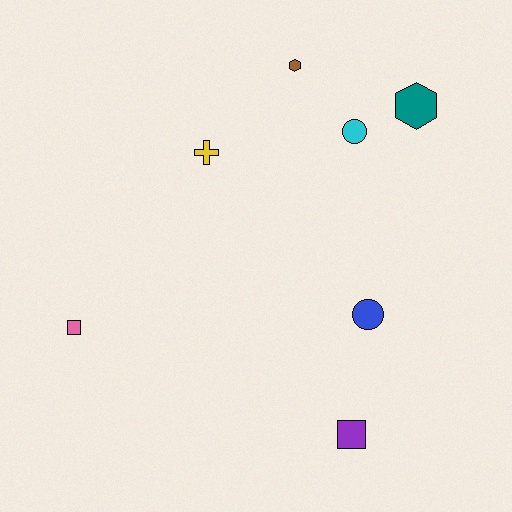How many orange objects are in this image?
There are no orange objects.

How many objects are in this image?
There are 7 objects.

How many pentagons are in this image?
There are no pentagons.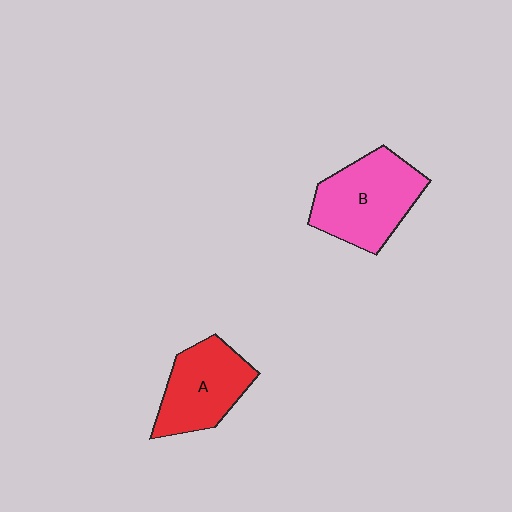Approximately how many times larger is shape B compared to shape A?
Approximately 1.2 times.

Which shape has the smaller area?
Shape A (red).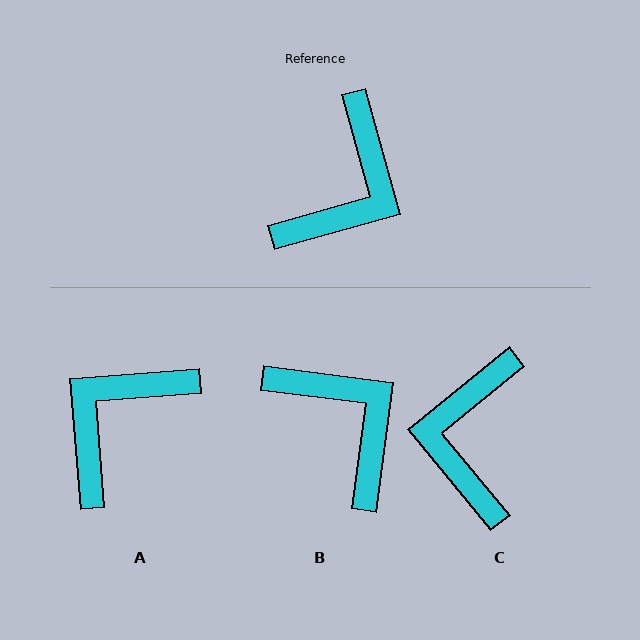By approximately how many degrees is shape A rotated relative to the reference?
Approximately 169 degrees counter-clockwise.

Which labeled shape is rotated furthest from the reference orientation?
A, about 169 degrees away.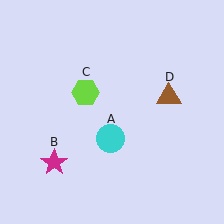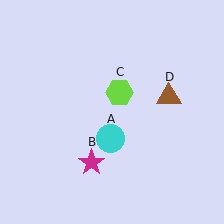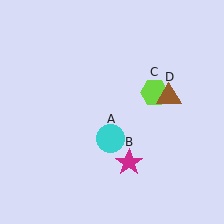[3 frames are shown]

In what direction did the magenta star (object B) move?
The magenta star (object B) moved right.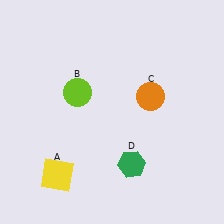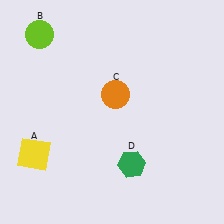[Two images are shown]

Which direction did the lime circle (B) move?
The lime circle (B) moved up.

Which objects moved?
The objects that moved are: the yellow square (A), the lime circle (B), the orange circle (C).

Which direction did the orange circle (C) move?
The orange circle (C) moved left.